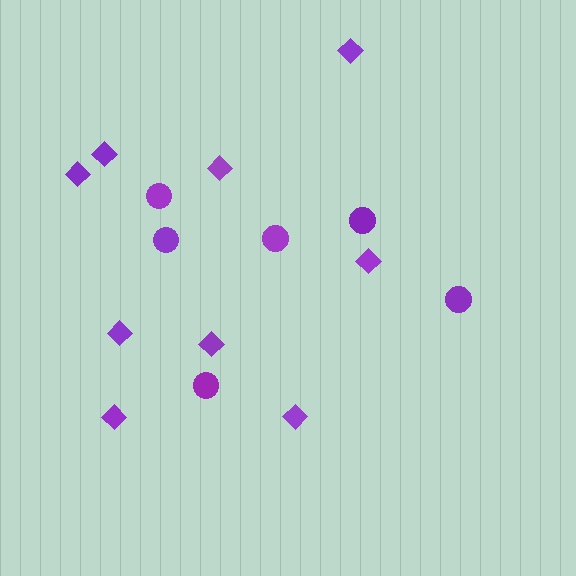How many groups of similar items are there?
There are 2 groups: one group of diamonds (9) and one group of circles (6).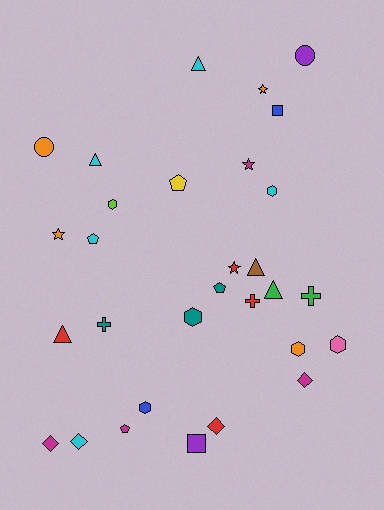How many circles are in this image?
There are 2 circles.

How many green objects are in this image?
There are 2 green objects.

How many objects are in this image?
There are 30 objects.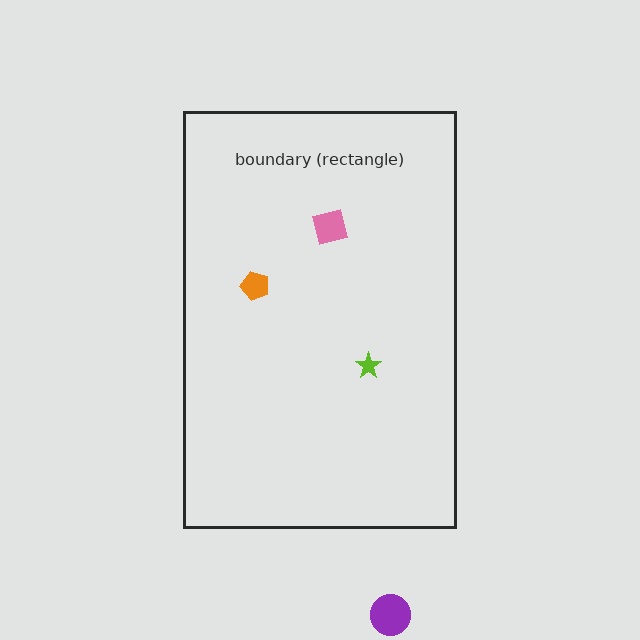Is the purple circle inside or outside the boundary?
Outside.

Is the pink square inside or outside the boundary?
Inside.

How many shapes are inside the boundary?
3 inside, 1 outside.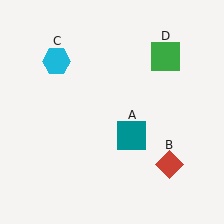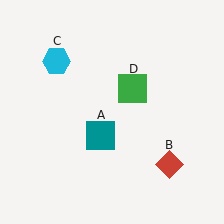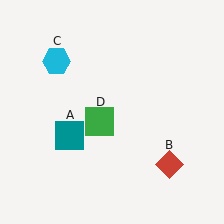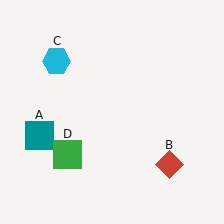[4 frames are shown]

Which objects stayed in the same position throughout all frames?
Red diamond (object B) and cyan hexagon (object C) remained stationary.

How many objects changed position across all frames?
2 objects changed position: teal square (object A), green square (object D).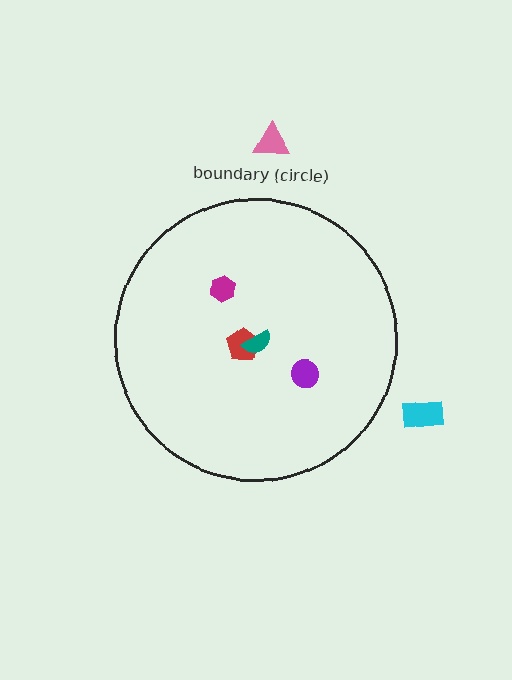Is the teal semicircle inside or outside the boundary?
Inside.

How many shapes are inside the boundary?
4 inside, 2 outside.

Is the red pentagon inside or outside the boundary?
Inside.